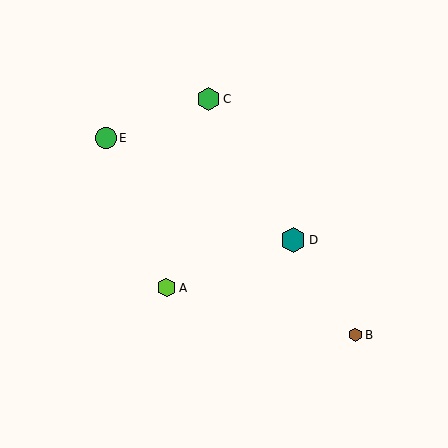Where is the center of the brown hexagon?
The center of the brown hexagon is at (355, 335).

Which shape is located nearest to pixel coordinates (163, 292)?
The lime hexagon (labeled A) at (167, 288) is nearest to that location.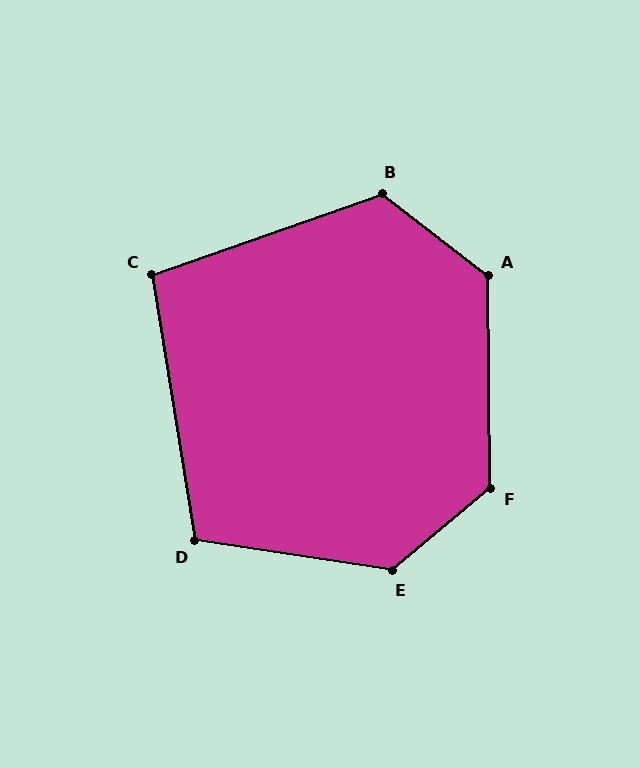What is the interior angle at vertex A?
Approximately 128 degrees (obtuse).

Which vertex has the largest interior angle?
E, at approximately 131 degrees.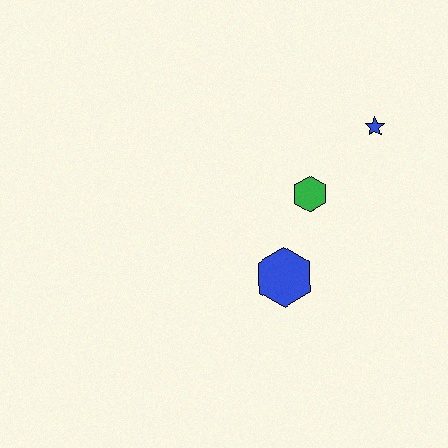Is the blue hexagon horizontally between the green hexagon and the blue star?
No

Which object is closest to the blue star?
The green hexagon is closest to the blue star.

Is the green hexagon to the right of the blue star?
No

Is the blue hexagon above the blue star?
No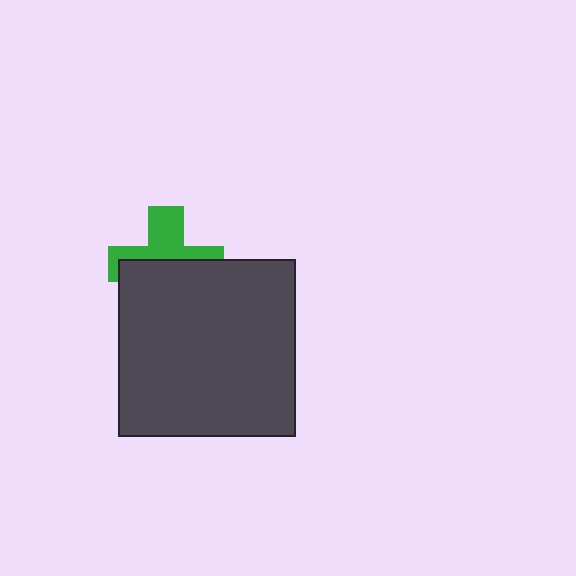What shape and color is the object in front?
The object in front is a dark gray square.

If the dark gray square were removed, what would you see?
You would see the complete green cross.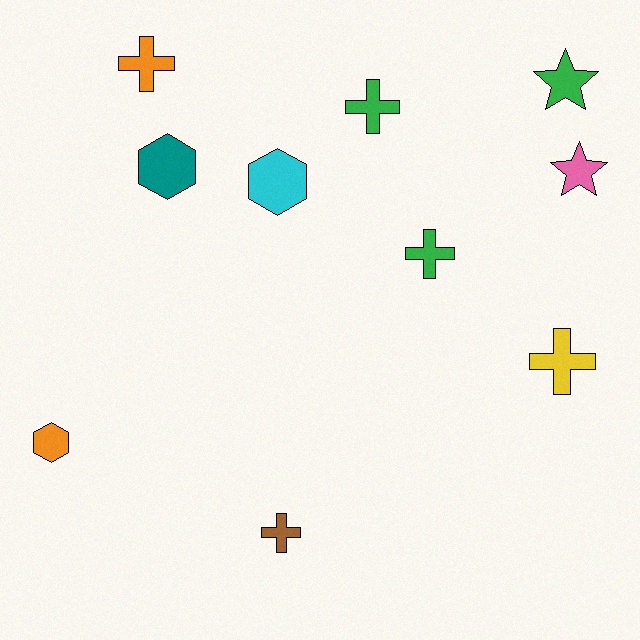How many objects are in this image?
There are 10 objects.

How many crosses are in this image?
There are 5 crosses.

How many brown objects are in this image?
There is 1 brown object.